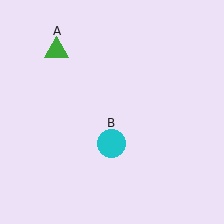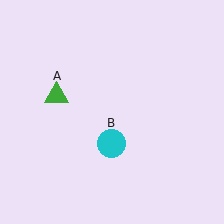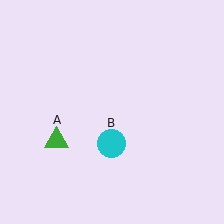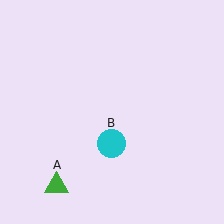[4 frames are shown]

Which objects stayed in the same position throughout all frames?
Cyan circle (object B) remained stationary.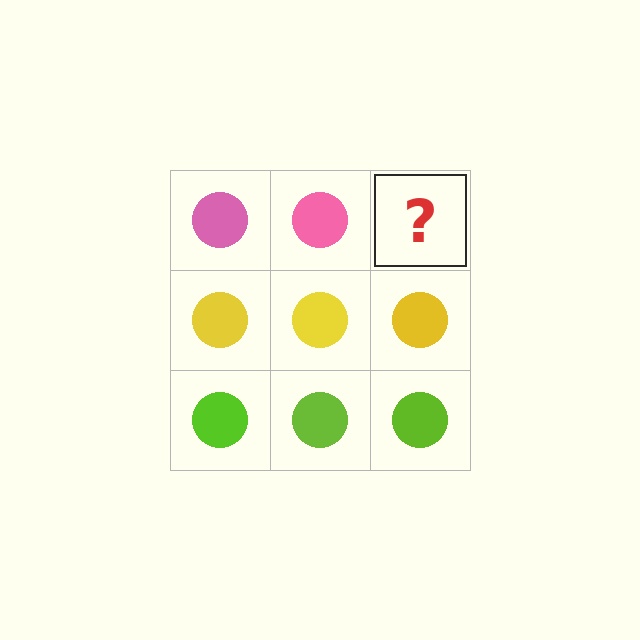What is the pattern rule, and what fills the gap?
The rule is that each row has a consistent color. The gap should be filled with a pink circle.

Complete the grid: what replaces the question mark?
The question mark should be replaced with a pink circle.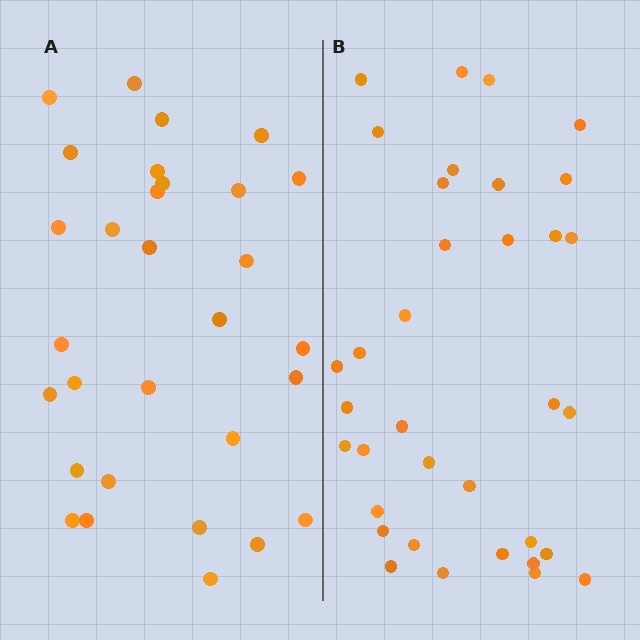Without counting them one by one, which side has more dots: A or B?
Region B (the right region) has more dots.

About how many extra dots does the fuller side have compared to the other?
Region B has about 5 more dots than region A.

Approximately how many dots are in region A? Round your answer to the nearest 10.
About 30 dots.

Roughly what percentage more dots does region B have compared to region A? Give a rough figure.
About 15% more.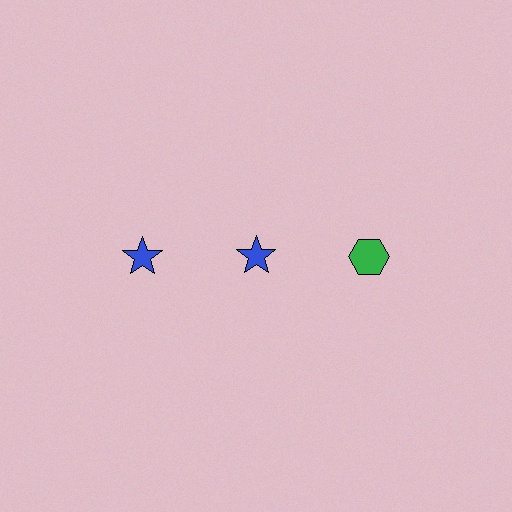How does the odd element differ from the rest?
It differs in both color (green instead of blue) and shape (hexagon instead of star).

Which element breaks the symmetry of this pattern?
The green hexagon in the top row, center column breaks the symmetry. All other shapes are blue stars.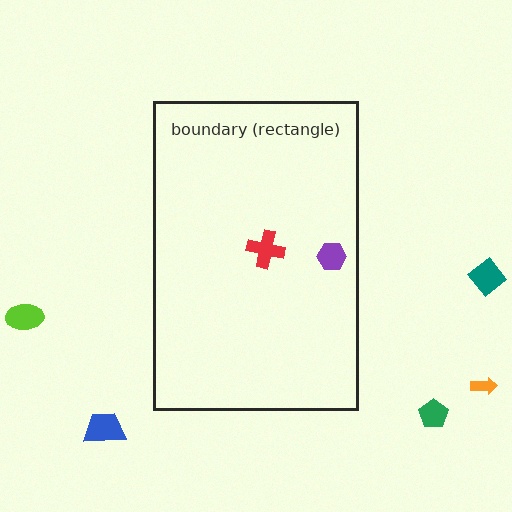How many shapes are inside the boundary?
2 inside, 5 outside.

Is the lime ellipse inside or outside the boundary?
Outside.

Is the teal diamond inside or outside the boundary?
Outside.